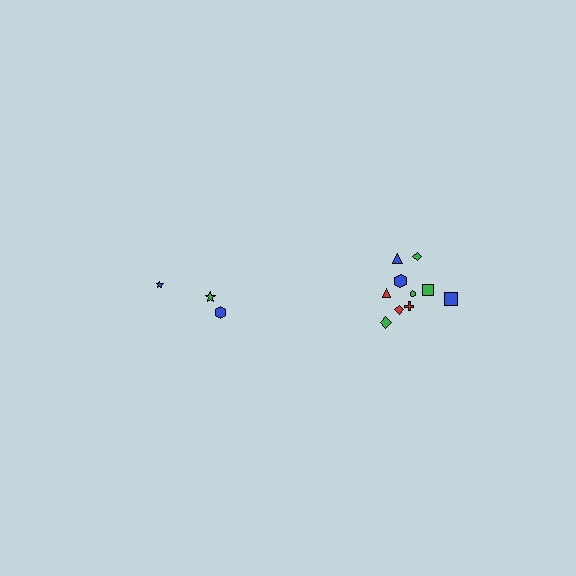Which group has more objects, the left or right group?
The right group.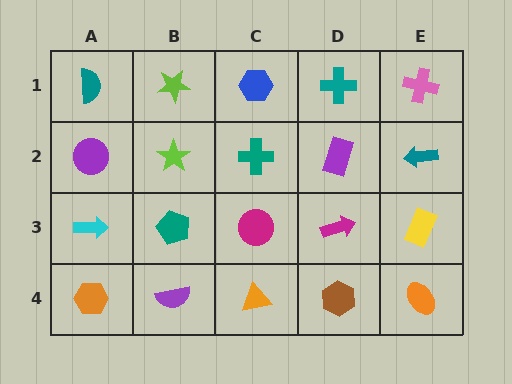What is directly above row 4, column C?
A magenta circle.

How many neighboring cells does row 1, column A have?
2.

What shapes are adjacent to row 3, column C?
A teal cross (row 2, column C), an orange triangle (row 4, column C), a teal pentagon (row 3, column B), a magenta arrow (row 3, column D).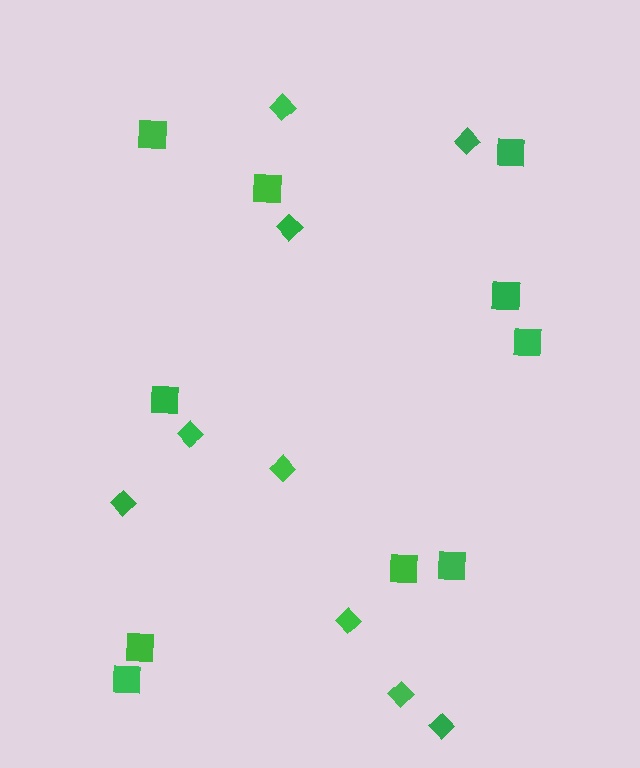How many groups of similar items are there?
There are 2 groups: one group of squares (10) and one group of diamonds (9).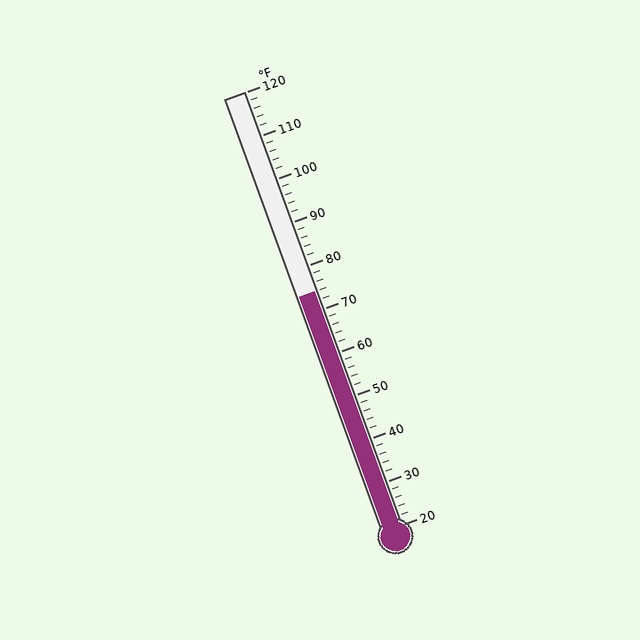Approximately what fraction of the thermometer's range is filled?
The thermometer is filled to approximately 55% of its range.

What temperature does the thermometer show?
The thermometer shows approximately 74°F.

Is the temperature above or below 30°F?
The temperature is above 30°F.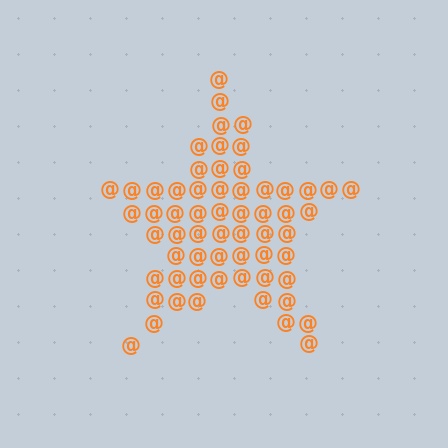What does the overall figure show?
The overall figure shows a star.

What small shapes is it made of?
It is made of small at signs.